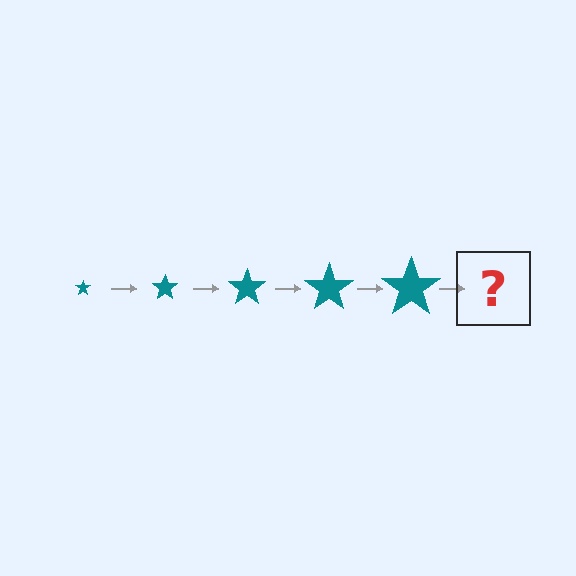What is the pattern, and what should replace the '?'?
The pattern is that the star gets progressively larger each step. The '?' should be a teal star, larger than the previous one.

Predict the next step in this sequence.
The next step is a teal star, larger than the previous one.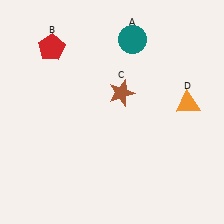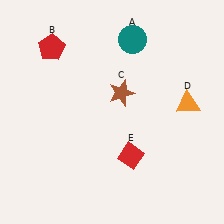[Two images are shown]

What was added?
A red diamond (E) was added in Image 2.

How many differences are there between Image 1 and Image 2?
There is 1 difference between the two images.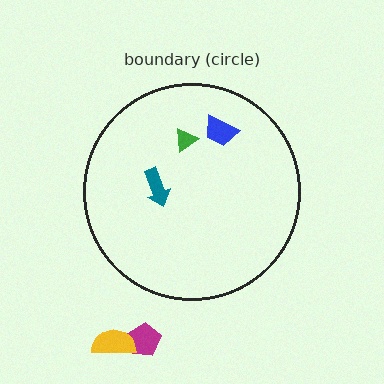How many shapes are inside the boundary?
3 inside, 2 outside.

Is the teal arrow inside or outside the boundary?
Inside.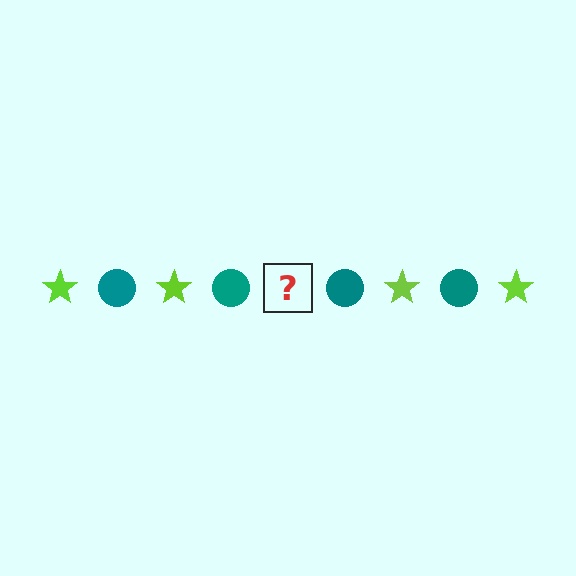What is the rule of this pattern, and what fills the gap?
The rule is that the pattern alternates between lime star and teal circle. The gap should be filled with a lime star.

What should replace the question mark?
The question mark should be replaced with a lime star.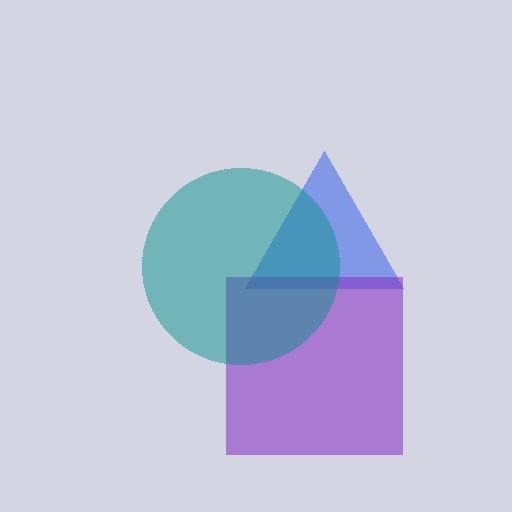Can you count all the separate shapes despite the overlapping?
Yes, there are 3 separate shapes.